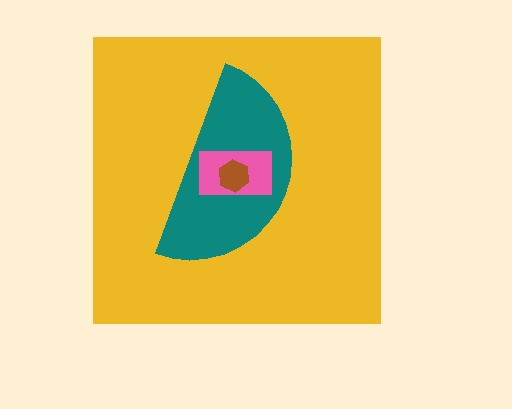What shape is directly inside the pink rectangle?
The brown hexagon.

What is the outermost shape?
The yellow square.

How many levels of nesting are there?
4.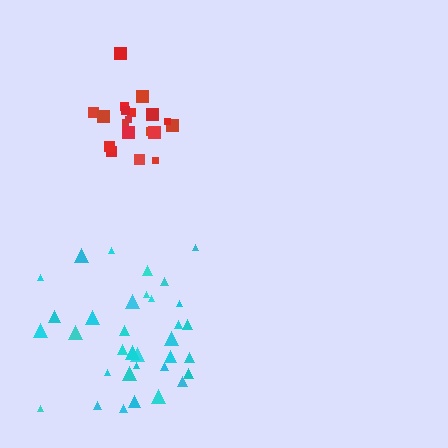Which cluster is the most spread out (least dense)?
Cyan.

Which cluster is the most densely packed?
Red.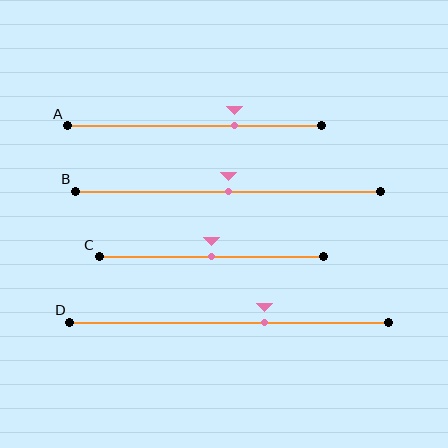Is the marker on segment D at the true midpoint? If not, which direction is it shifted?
No, the marker on segment D is shifted to the right by about 11% of the segment length.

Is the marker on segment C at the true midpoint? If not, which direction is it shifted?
Yes, the marker on segment C is at the true midpoint.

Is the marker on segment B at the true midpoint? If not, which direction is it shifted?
Yes, the marker on segment B is at the true midpoint.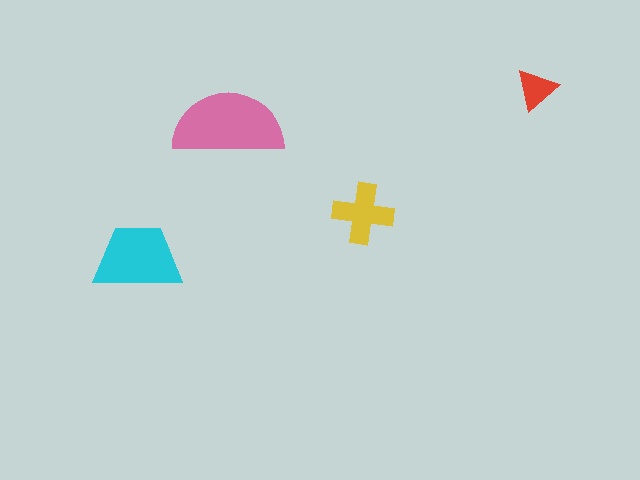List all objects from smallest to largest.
The red triangle, the yellow cross, the cyan trapezoid, the pink semicircle.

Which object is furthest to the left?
The cyan trapezoid is leftmost.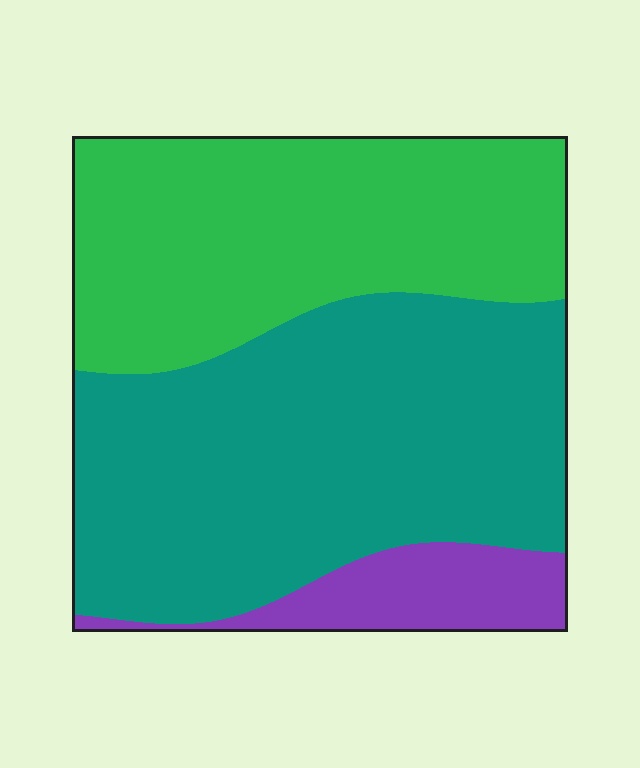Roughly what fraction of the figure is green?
Green covers around 40% of the figure.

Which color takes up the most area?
Teal, at roughly 50%.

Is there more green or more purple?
Green.